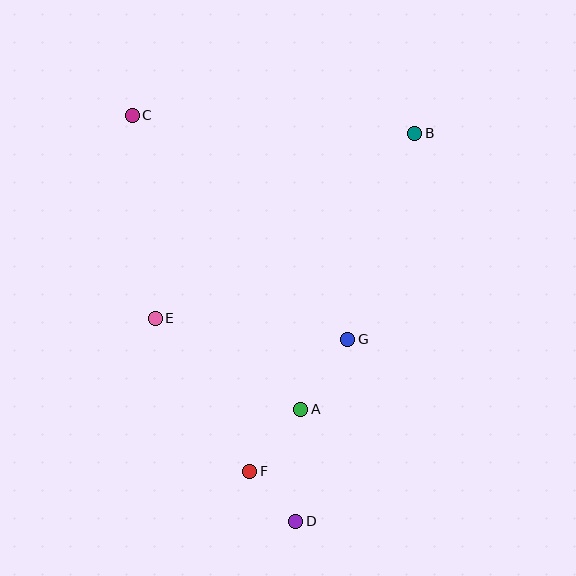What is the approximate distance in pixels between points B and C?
The distance between B and C is approximately 283 pixels.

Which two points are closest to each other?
Points D and F are closest to each other.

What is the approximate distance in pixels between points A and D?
The distance between A and D is approximately 112 pixels.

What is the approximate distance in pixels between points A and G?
The distance between A and G is approximately 85 pixels.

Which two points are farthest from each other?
Points C and D are farthest from each other.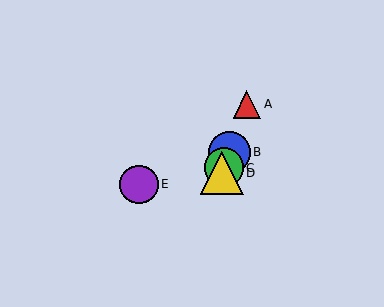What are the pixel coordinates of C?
Object C is at (224, 168).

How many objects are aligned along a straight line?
4 objects (A, B, C, D) are aligned along a straight line.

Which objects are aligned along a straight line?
Objects A, B, C, D are aligned along a straight line.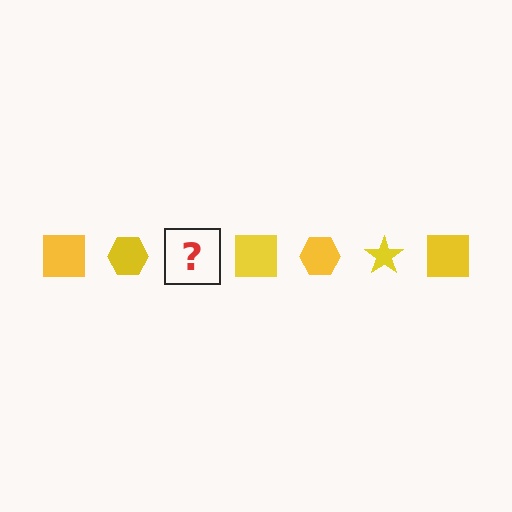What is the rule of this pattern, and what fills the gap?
The rule is that the pattern cycles through square, hexagon, star shapes in yellow. The gap should be filled with a yellow star.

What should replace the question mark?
The question mark should be replaced with a yellow star.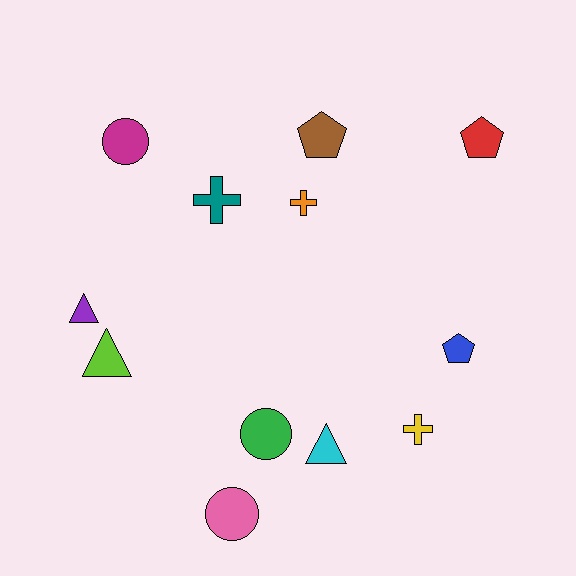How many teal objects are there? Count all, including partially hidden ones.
There is 1 teal object.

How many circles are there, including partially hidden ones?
There are 3 circles.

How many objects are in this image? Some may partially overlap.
There are 12 objects.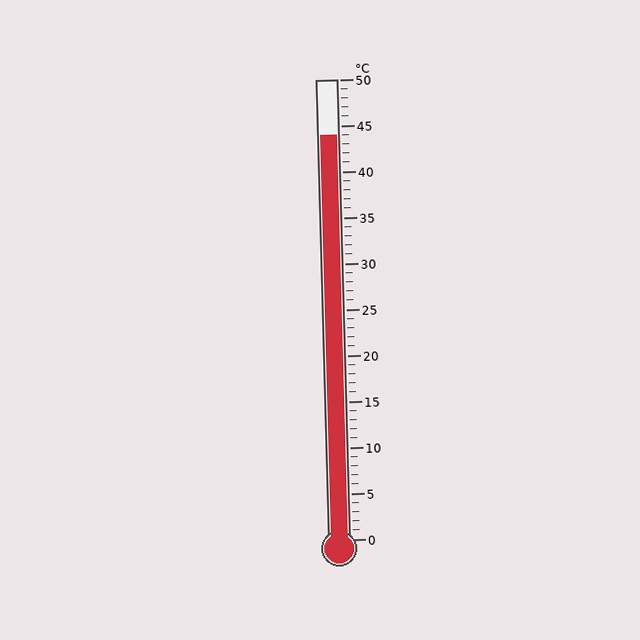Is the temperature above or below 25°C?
The temperature is above 25°C.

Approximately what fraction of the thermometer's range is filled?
The thermometer is filled to approximately 90% of its range.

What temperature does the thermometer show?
The thermometer shows approximately 44°C.